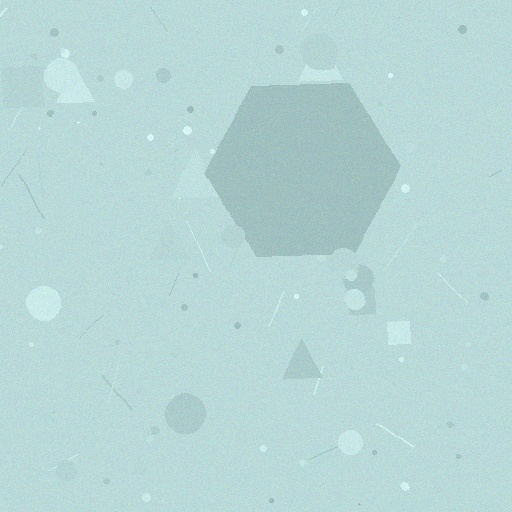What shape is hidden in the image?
A hexagon is hidden in the image.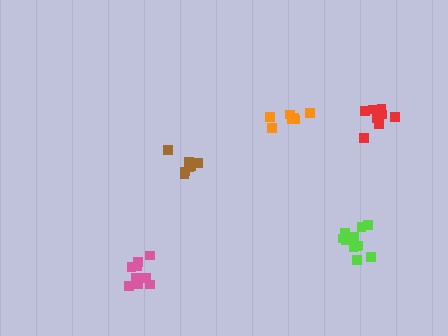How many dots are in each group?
Group 1: 7 dots, Group 2: 8 dots, Group 3: 8 dots, Group 4: 11 dots, Group 5: 9 dots (43 total).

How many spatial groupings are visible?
There are 5 spatial groupings.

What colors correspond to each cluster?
The clusters are colored: orange, red, brown, lime, pink.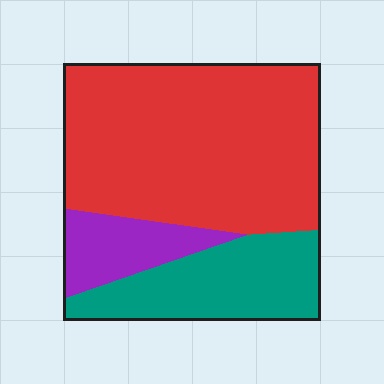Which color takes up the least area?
Purple, at roughly 15%.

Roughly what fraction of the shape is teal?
Teal covers 25% of the shape.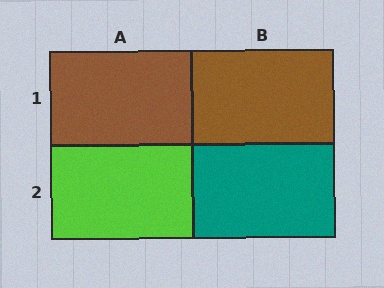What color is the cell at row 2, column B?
Teal.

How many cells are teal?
1 cell is teal.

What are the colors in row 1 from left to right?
Brown, brown.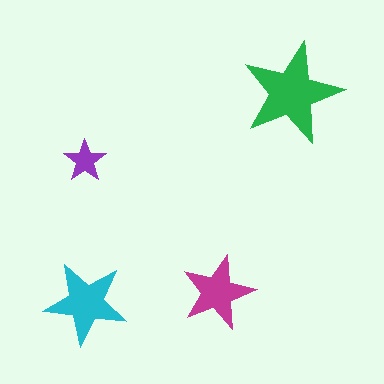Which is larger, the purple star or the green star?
The green one.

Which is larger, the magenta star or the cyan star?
The cyan one.